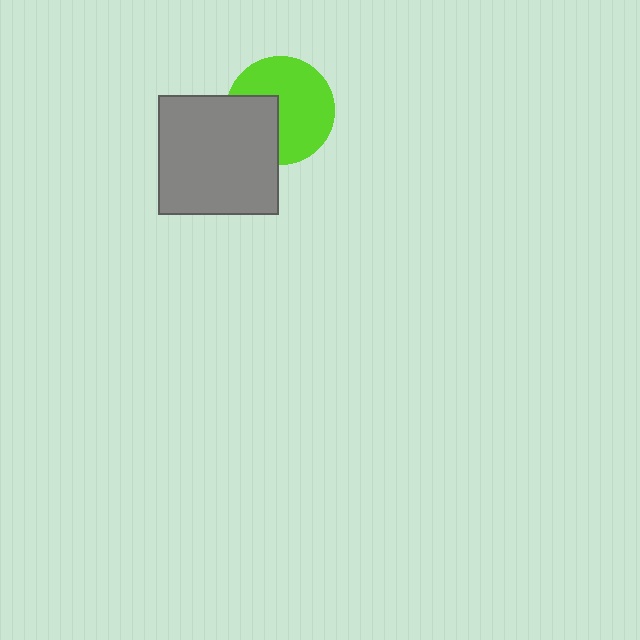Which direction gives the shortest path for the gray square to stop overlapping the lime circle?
Moving left gives the shortest separation.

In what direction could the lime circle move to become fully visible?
The lime circle could move right. That would shift it out from behind the gray square entirely.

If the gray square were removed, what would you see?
You would see the complete lime circle.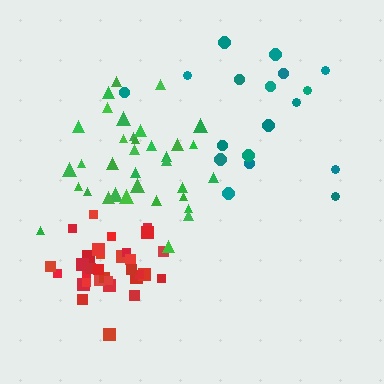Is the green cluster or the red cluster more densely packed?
Red.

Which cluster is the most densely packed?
Red.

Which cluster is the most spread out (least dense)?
Teal.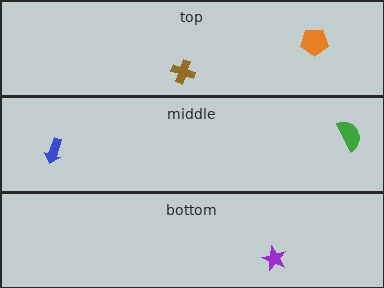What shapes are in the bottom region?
The purple star.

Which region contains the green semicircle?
The middle region.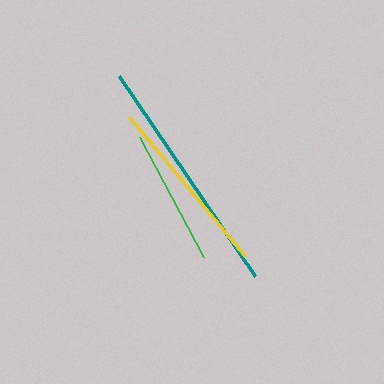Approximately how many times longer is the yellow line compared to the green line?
The yellow line is approximately 1.3 times the length of the green line.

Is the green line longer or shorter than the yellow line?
The yellow line is longer than the green line.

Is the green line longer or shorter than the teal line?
The teal line is longer than the green line.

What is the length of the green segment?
The green segment is approximately 137 pixels long.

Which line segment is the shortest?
The green line is the shortest at approximately 137 pixels.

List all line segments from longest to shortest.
From longest to shortest: teal, yellow, green.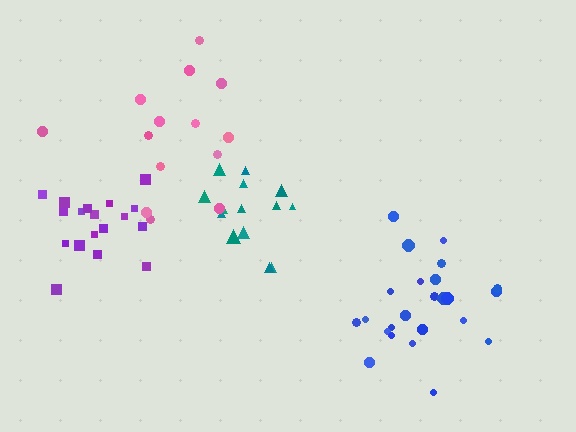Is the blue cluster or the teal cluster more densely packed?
Blue.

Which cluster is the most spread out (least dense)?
Pink.